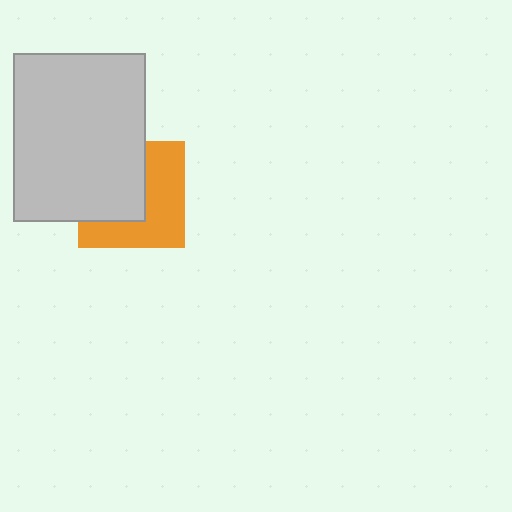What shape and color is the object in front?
The object in front is a light gray rectangle.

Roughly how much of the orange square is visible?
About half of it is visible (roughly 52%).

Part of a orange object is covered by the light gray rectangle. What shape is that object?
It is a square.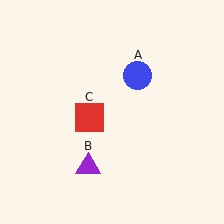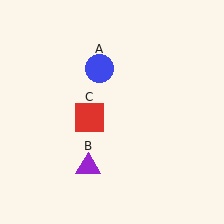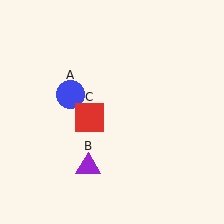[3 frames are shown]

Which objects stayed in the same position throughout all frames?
Purple triangle (object B) and red square (object C) remained stationary.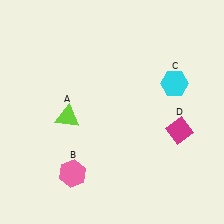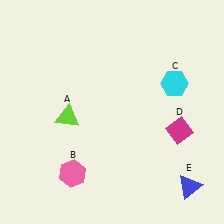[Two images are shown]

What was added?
A blue triangle (E) was added in Image 2.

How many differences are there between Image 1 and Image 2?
There is 1 difference between the two images.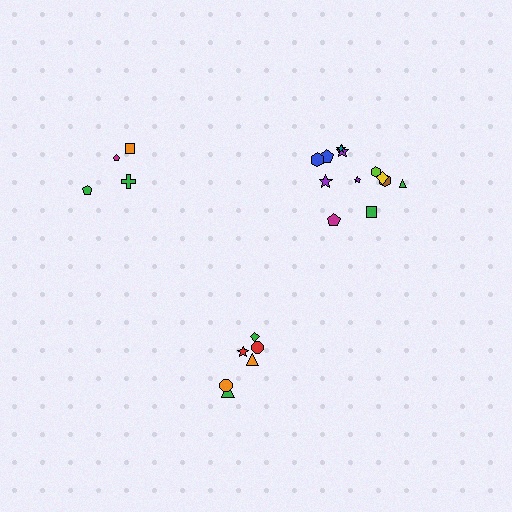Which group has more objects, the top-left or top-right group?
The top-right group.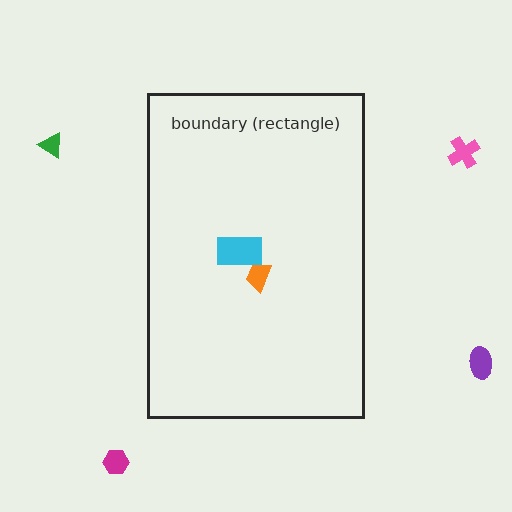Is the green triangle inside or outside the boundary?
Outside.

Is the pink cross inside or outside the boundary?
Outside.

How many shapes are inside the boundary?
2 inside, 4 outside.